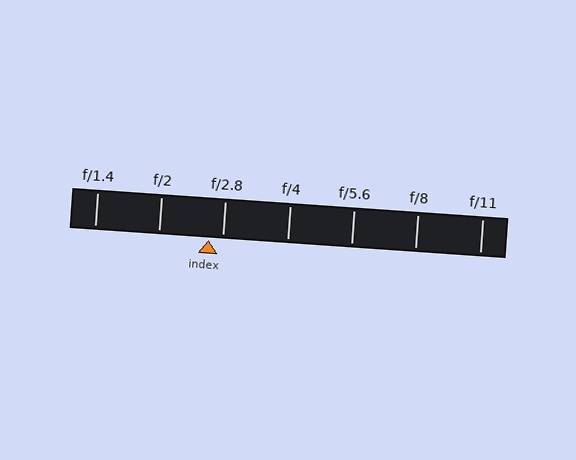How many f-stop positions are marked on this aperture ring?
There are 7 f-stop positions marked.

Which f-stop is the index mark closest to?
The index mark is closest to f/2.8.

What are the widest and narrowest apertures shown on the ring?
The widest aperture shown is f/1.4 and the narrowest is f/11.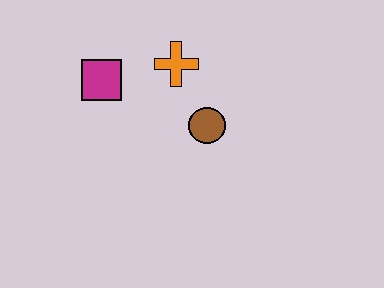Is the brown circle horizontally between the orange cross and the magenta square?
No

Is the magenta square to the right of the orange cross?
No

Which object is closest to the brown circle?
The orange cross is closest to the brown circle.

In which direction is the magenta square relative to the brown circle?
The magenta square is to the left of the brown circle.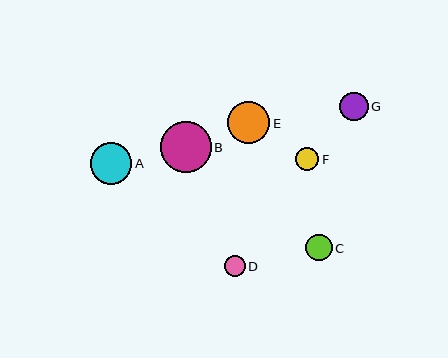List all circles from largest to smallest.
From largest to smallest: B, E, A, G, C, F, D.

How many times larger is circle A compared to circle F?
Circle A is approximately 1.8 times the size of circle F.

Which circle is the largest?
Circle B is the largest with a size of approximately 51 pixels.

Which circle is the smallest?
Circle D is the smallest with a size of approximately 21 pixels.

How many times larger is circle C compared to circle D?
Circle C is approximately 1.3 times the size of circle D.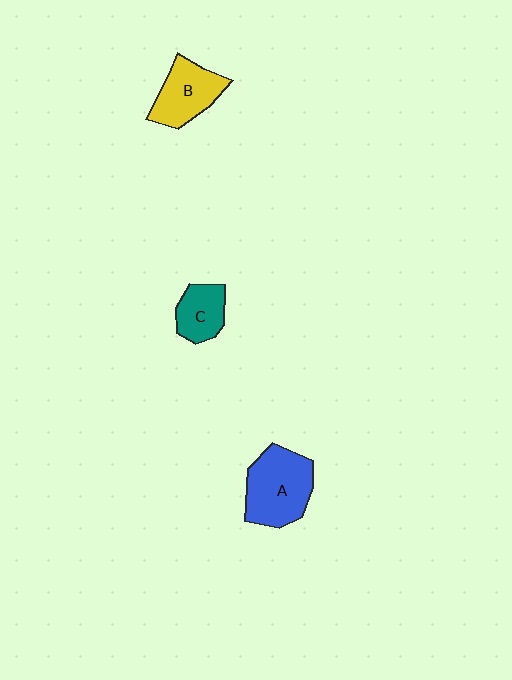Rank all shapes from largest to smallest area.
From largest to smallest: A (blue), B (yellow), C (teal).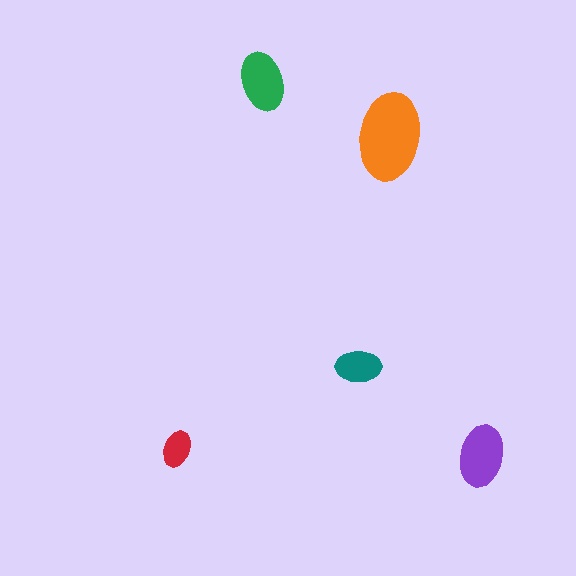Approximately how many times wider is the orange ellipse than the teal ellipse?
About 2 times wider.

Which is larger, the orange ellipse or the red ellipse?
The orange one.